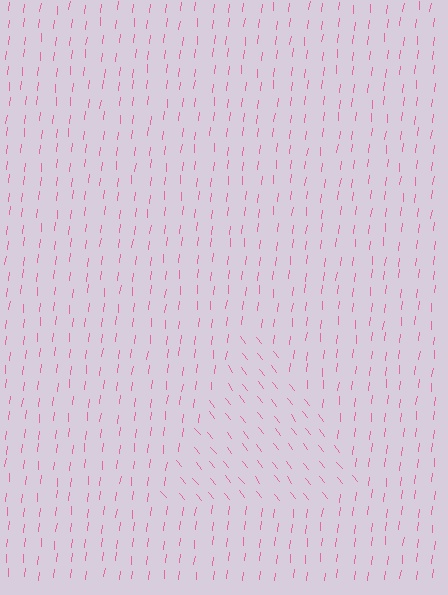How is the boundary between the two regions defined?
The boundary is defined purely by a change in line orientation (approximately 45 degrees difference). All lines are the same color and thickness.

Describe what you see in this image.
The image is filled with small pink line segments. A triangle region in the image has lines oriented differently from the surrounding lines, creating a visible texture boundary.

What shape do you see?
I see a triangle.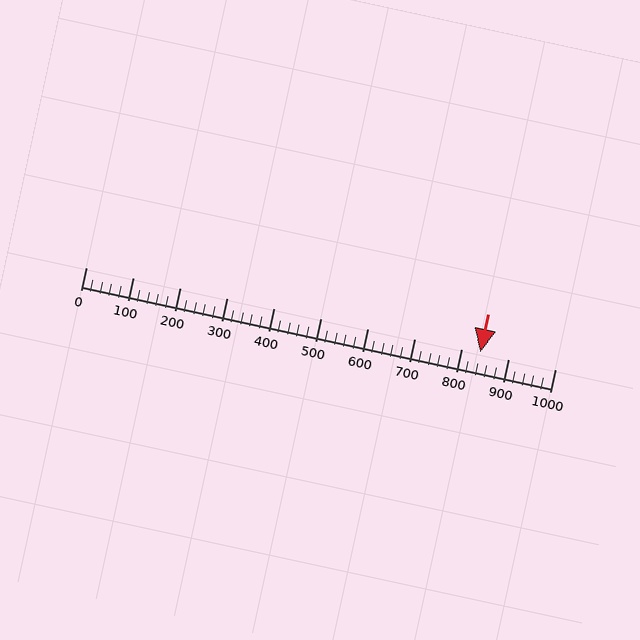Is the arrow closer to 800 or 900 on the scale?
The arrow is closer to 800.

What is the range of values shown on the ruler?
The ruler shows values from 0 to 1000.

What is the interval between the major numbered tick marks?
The major tick marks are spaced 100 units apart.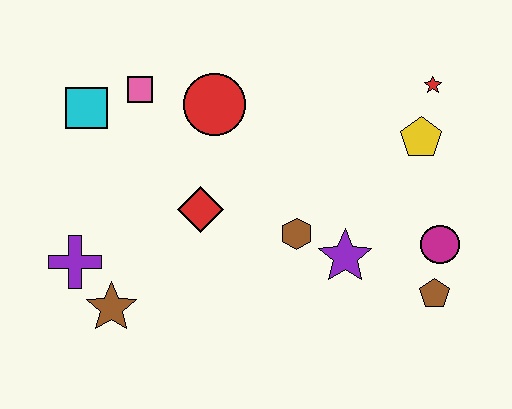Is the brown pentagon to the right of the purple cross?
Yes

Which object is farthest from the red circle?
The brown pentagon is farthest from the red circle.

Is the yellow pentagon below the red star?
Yes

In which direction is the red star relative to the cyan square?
The red star is to the right of the cyan square.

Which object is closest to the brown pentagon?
The magenta circle is closest to the brown pentagon.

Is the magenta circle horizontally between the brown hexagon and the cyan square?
No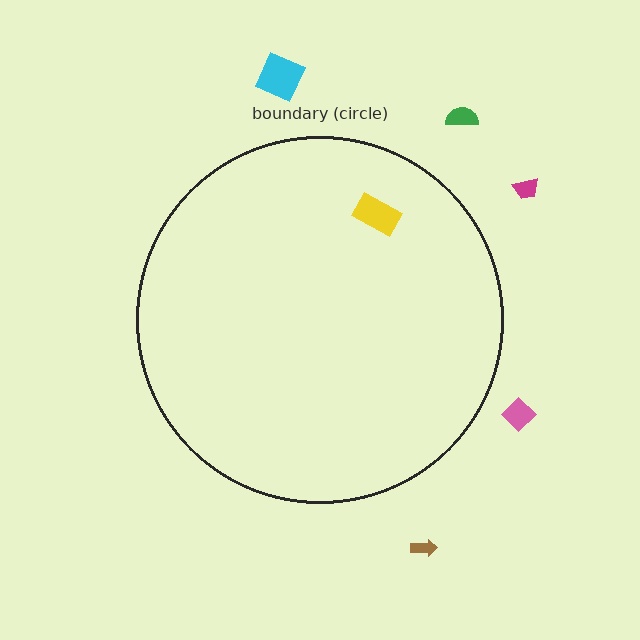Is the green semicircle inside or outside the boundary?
Outside.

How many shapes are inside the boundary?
1 inside, 5 outside.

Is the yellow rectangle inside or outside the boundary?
Inside.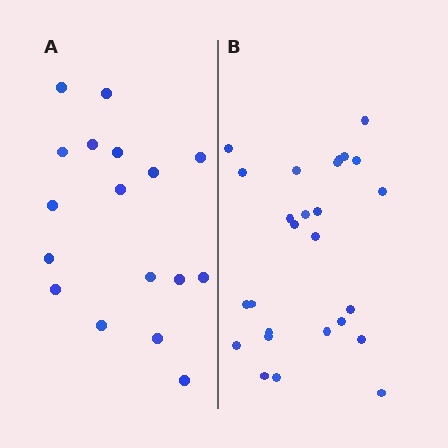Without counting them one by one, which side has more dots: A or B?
Region B (the right region) has more dots.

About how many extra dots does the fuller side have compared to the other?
Region B has roughly 8 or so more dots than region A.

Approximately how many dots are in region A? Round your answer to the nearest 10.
About 20 dots. (The exact count is 17, which rounds to 20.)